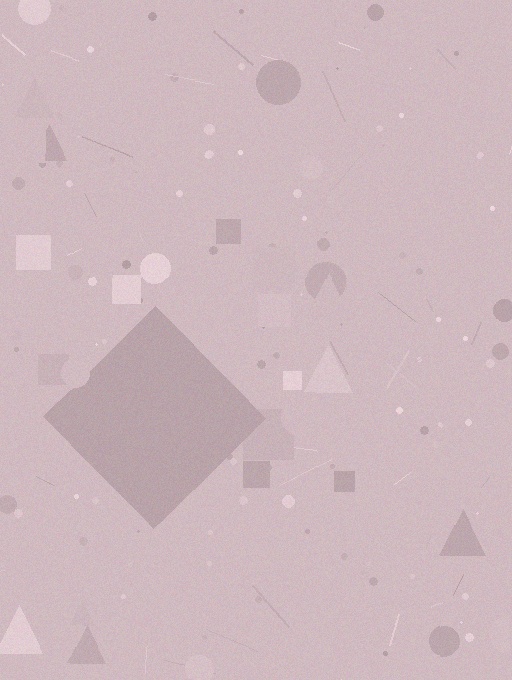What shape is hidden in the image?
A diamond is hidden in the image.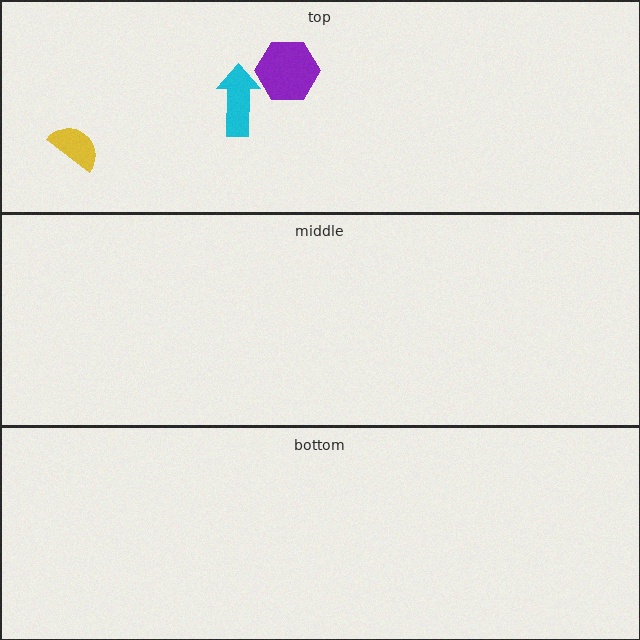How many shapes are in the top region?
3.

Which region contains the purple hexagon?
The top region.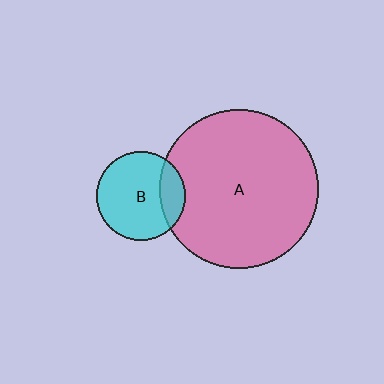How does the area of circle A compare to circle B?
Approximately 3.2 times.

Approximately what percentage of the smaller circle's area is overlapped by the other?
Approximately 20%.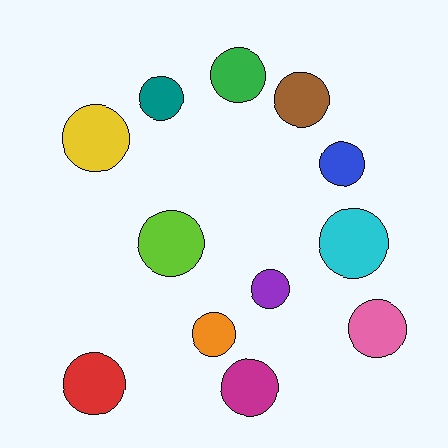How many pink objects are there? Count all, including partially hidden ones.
There is 1 pink object.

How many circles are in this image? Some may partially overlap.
There are 12 circles.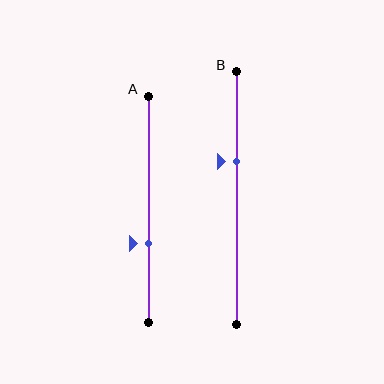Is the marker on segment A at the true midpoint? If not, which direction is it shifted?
No, the marker on segment A is shifted downward by about 15% of the segment length.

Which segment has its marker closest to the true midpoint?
Segment B has its marker closest to the true midpoint.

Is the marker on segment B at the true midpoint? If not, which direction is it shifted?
No, the marker on segment B is shifted upward by about 14% of the segment length.